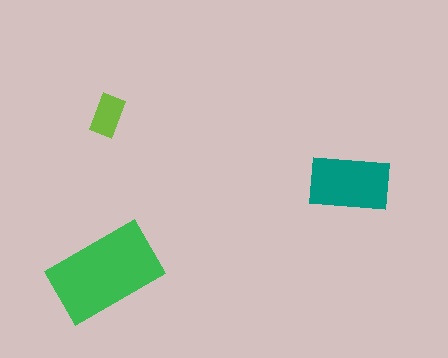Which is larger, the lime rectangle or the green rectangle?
The green one.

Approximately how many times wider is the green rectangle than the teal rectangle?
About 1.5 times wider.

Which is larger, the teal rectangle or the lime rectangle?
The teal one.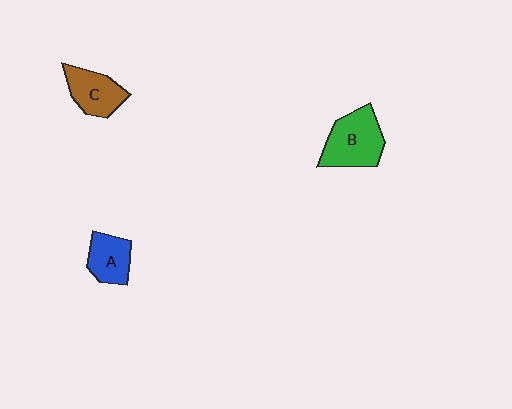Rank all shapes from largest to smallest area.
From largest to smallest: B (green), C (brown), A (blue).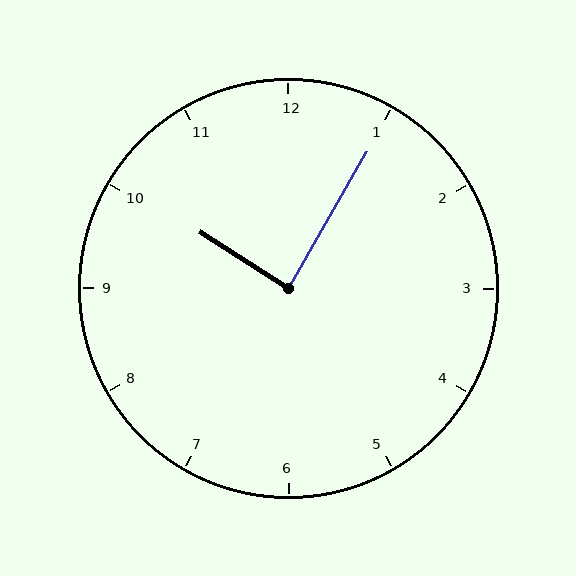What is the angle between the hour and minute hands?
Approximately 88 degrees.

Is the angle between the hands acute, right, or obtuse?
It is right.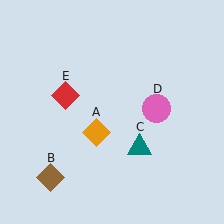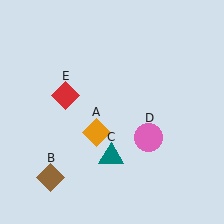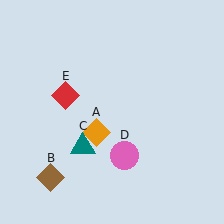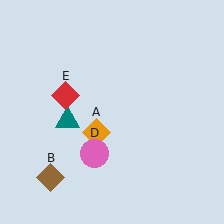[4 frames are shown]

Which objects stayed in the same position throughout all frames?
Orange diamond (object A) and brown diamond (object B) and red diamond (object E) remained stationary.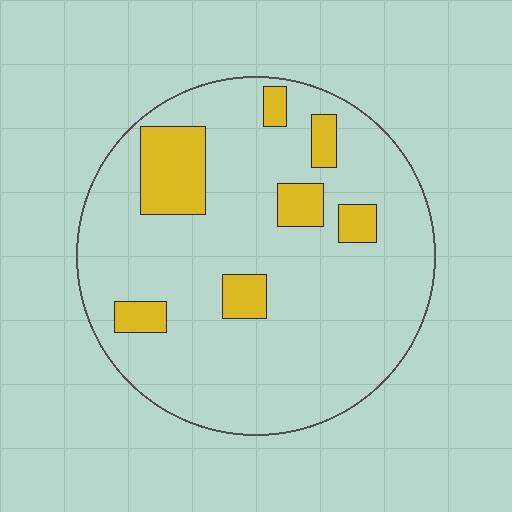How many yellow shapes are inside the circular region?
7.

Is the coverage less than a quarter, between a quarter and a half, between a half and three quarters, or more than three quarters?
Less than a quarter.